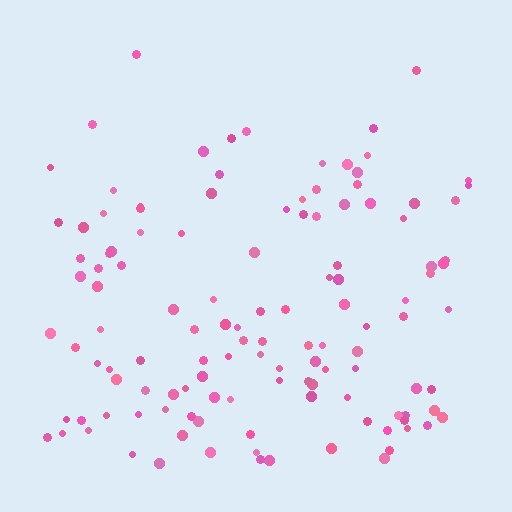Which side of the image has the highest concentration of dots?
The bottom.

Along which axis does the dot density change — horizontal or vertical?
Vertical.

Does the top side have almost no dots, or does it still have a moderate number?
Still a moderate number, just noticeably fewer than the bottom.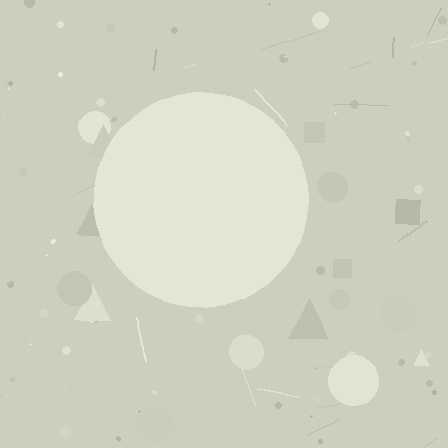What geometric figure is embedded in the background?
A circle is embedded in the background.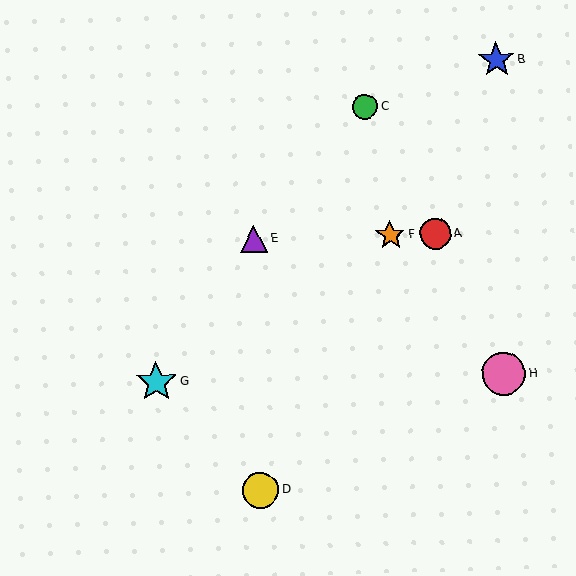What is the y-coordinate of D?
Object D is at y≈490.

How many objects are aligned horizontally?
3 objects (A, E, F) are aligned horizontally.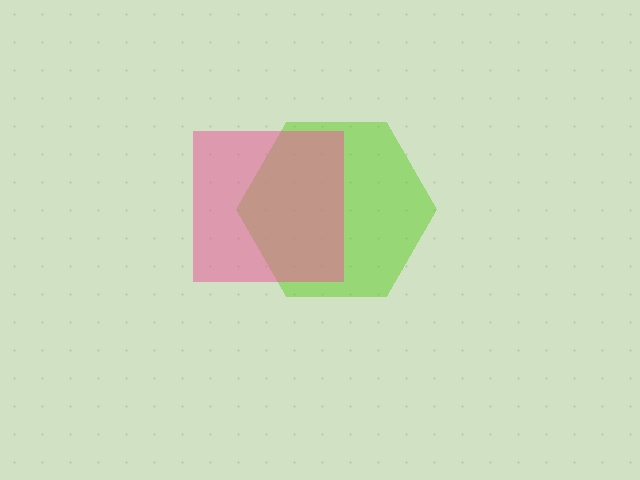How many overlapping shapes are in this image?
There are 2 overlapping shapes in the image.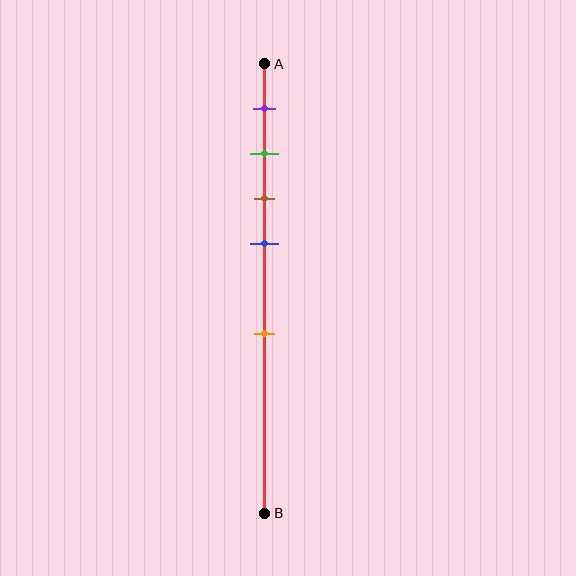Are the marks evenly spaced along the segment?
No, the marks are not evenly spaced.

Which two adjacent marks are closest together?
The green and brown marks are the closest adjacent pair.